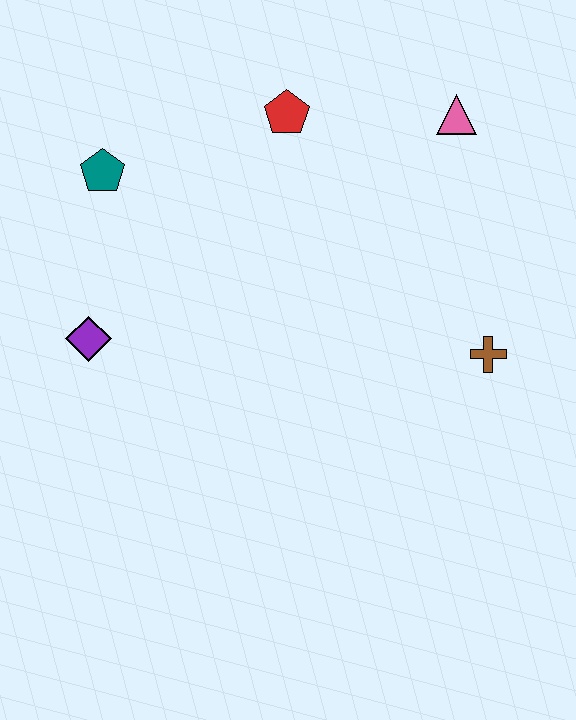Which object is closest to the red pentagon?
The pink triangle is closest to the red pentagon.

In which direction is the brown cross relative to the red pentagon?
The brown cross is below the red pentagon.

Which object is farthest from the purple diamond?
The pink triangle is farthest from the purple diamond.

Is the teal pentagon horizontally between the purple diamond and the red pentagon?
Yes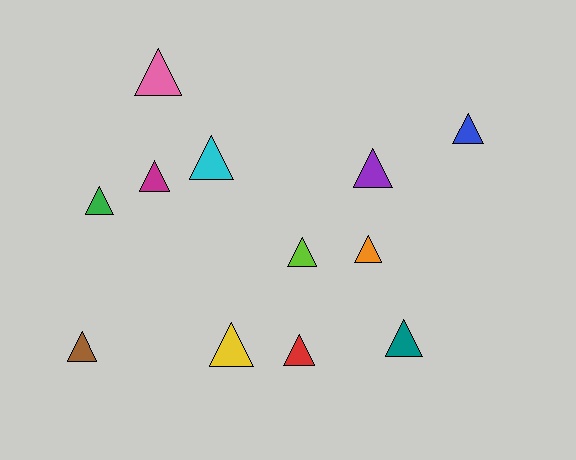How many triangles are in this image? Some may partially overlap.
There are 12 triangles.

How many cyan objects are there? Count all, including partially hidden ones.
There is 1 cyan object.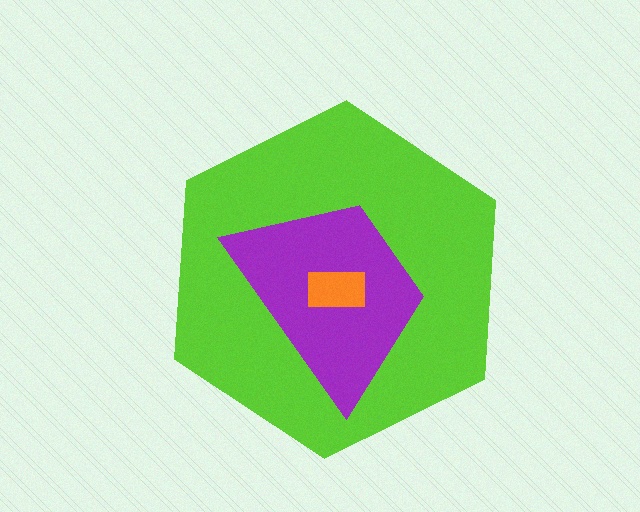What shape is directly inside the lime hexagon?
The purple trapezoid.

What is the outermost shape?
The lime hexagon.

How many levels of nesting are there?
3.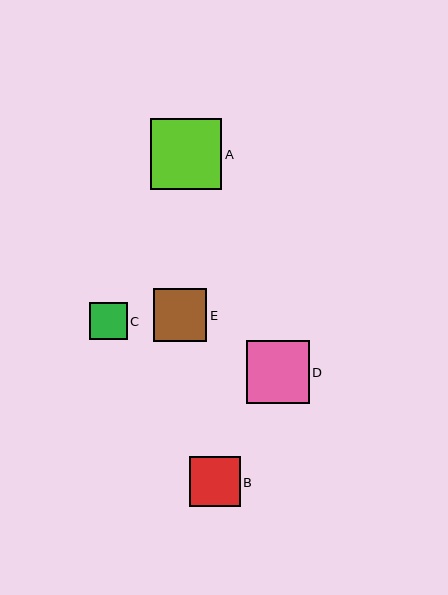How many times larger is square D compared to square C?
Square D is approximately 1.7 times the size of square C.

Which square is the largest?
Square A is the largest with a size of approximately 72 pixels.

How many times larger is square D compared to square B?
Square D is approximately 1.2 times the size of square B.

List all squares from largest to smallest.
From largest to smallest: A, D, E, B, C.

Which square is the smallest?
Square C is the smallest with a size of approximately 37 pixels.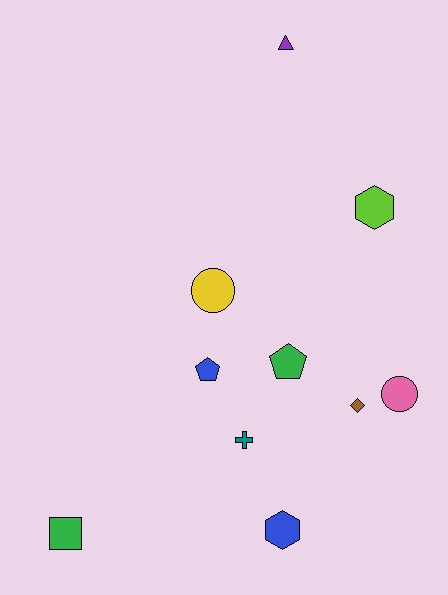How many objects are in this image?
There are 10 objects.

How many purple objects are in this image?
There is 1 purple object.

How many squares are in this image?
There is 1 square.